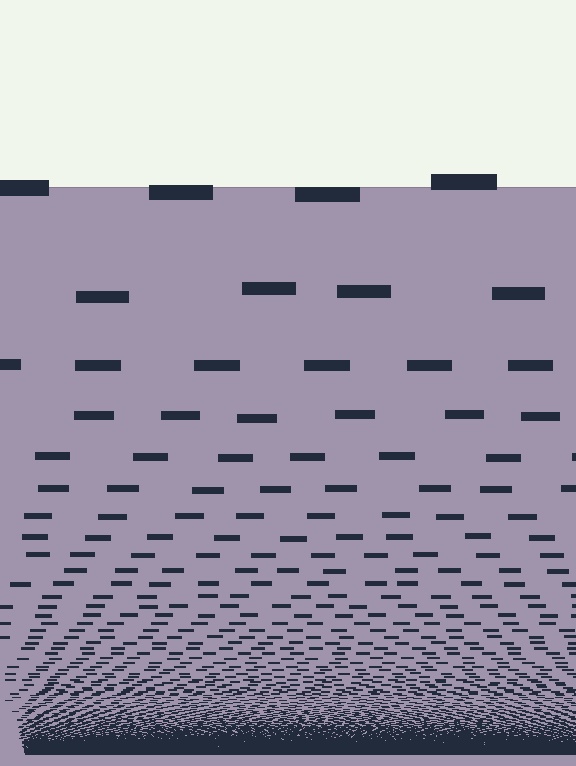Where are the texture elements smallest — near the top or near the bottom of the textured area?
Near the bottom.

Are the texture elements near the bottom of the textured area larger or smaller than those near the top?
Smaller. The gradient is inverted — elements near the bottom are smaller and denser.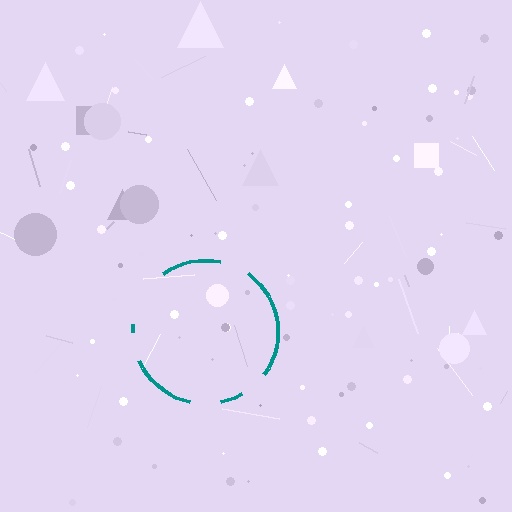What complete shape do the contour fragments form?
The contour fragments form a circle.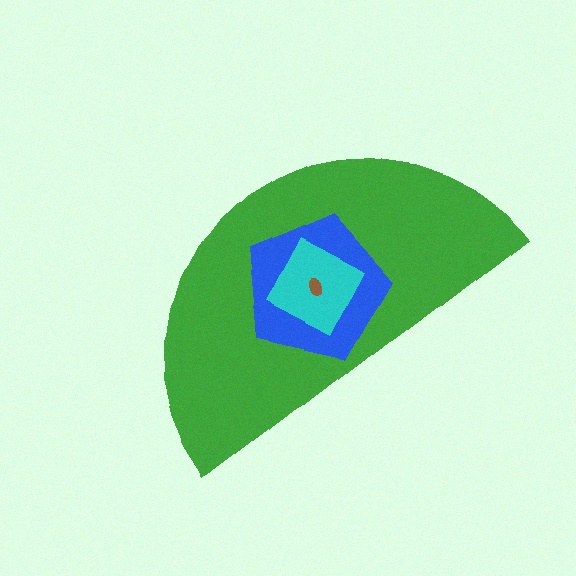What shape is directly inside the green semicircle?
The blue pentagon.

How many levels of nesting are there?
4.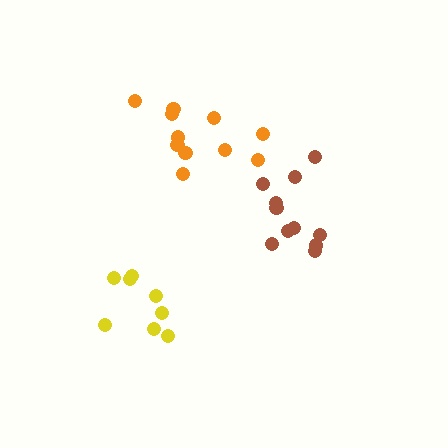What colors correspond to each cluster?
The clusters are colored: brown, yellow, orange.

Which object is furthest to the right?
The brown cluster is rightmost.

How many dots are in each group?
Group 1: 11 dots, Group 2: 8 dots, Group 3: 11 dots (30 total).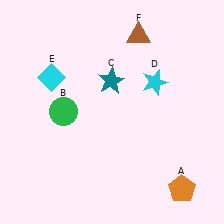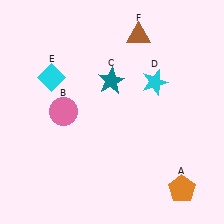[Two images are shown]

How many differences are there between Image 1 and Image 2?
There is 1 difference between the two images.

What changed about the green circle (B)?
In Image 1, B is green. In Image 2, it changed to pink.